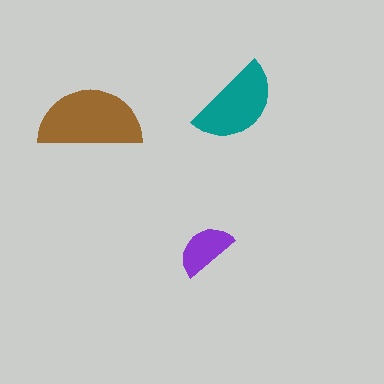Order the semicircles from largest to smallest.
the brown one, the teal one, the purple one.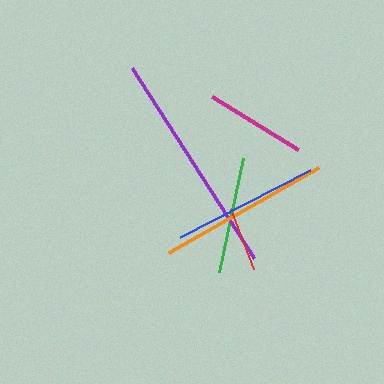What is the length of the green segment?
The green segment is approximately 117 pixels long.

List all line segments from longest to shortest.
From longest to shortest: purple, orange, blue, green, magenta, red.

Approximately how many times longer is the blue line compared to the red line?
The blue line is approximately 2.3 times the length of the red line.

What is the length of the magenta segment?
The magenta segment is approximately 101 pixels long.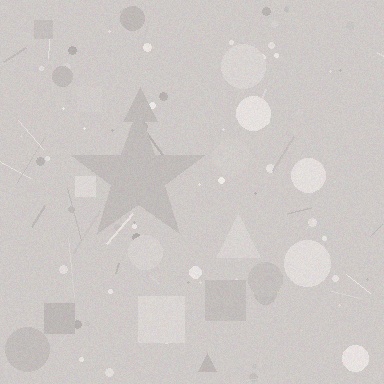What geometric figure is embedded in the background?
A star is embedded in the background.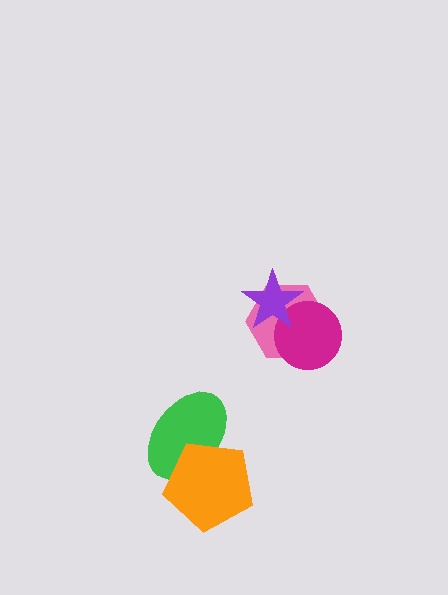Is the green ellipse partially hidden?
Yes, it is partially covered by another shape.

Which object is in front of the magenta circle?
The purple star is in front of the magenta circle.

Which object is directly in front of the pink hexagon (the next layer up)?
The magenta circle is directly in front of the pink hexagon.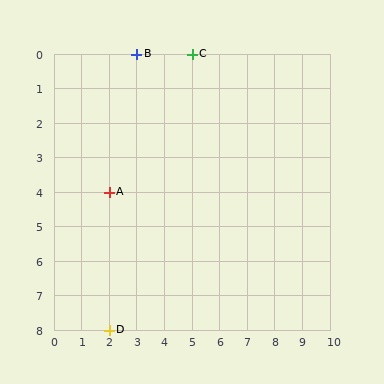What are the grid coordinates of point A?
Point A is at grid coordinates (2, 4).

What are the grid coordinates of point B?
Point B is at grid coordinates (3, 0).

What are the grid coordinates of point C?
Point C is at grid coordinates (5, 0).